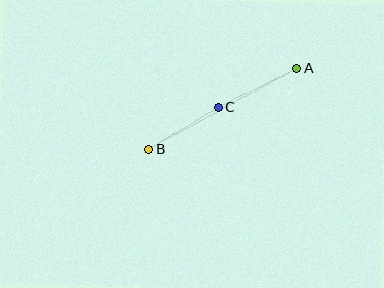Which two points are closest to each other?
Points B and C are closest to each other.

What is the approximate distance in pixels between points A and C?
The distance between A and C is approximately 88 pixels.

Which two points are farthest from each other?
Points A and B are farthest from each other.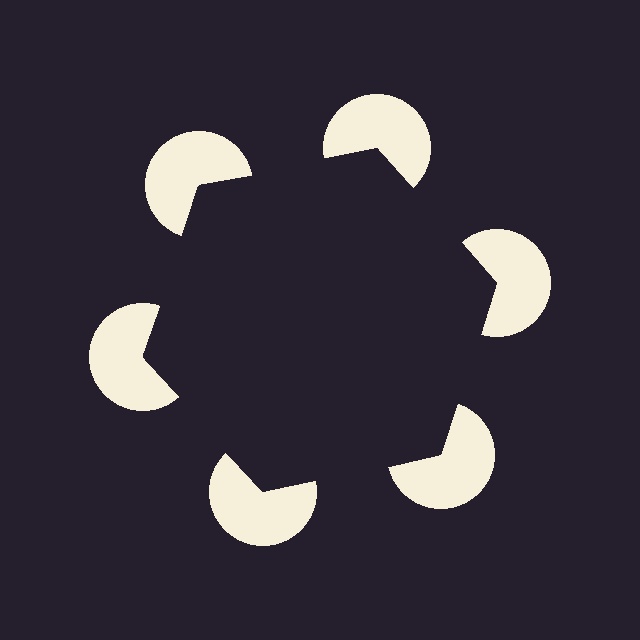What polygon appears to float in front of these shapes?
An illusory hexagon — its edges are inferred from the aligned wedge cuts in the pac-man discs, not physically drawn.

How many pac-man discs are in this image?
There are 6 — one at each vertex of the illusory hexagon.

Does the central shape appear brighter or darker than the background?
It typically appears slightly darker than the background, even though no actual brightness change is drawn.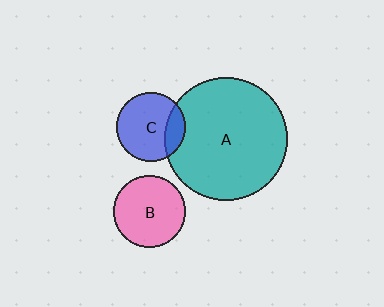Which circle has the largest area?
Circle A (teal).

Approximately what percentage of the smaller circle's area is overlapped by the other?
Approximately 20%.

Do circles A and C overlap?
Yes.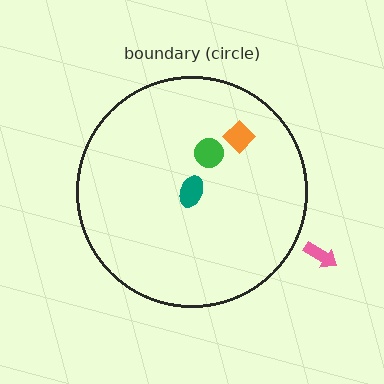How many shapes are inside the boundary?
3 inside, 1 outside.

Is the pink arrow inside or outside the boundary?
Outside.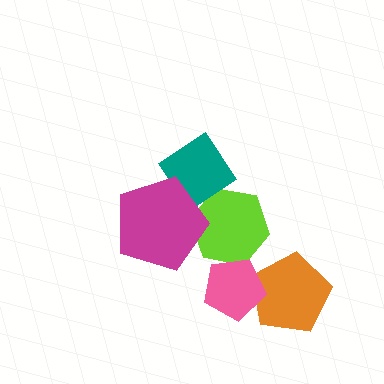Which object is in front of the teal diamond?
The magenta pentagon is in front of the teal diamond.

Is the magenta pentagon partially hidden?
No, no other shape covers it.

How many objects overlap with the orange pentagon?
1 object overlaps with the orange pentagon.